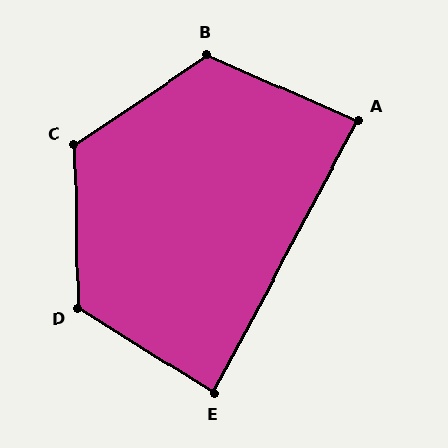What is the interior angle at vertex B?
Approximately 123 degrees (obtuse).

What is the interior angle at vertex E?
Approximately 86 degrees (approximately right).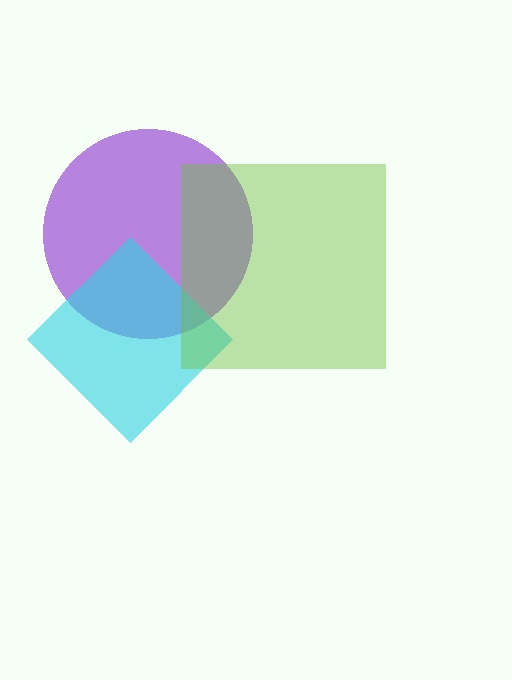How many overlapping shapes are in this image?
There are 3 overlapping shapes in the image.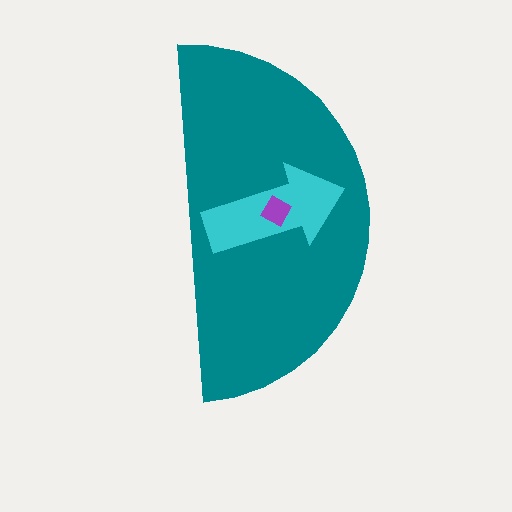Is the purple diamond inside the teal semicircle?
Yes.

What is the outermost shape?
The teal semicircle.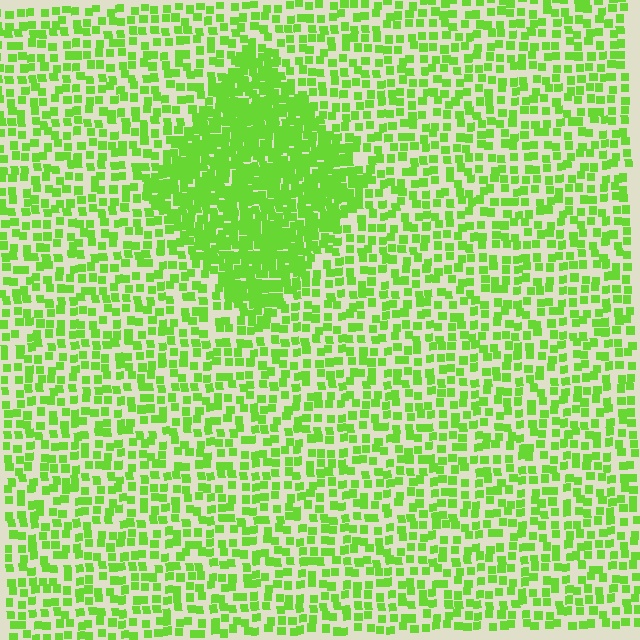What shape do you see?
I see a diamond.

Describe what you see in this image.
The image contains small lime elements arranged at two different densities. A diamond-shaped region is visible where the elements are more densely packed than the surrounding area.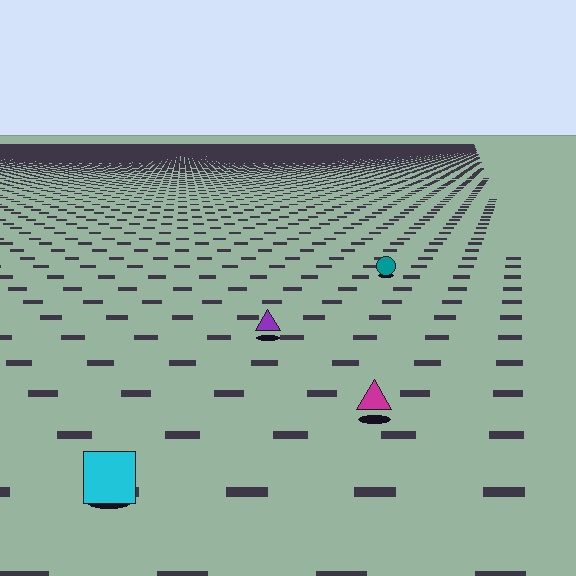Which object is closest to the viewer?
The cyan square is closest. The texture marks near it are larger and more spread out.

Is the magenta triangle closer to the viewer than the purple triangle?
Yes. The magenta triangle is closer — you can tell from the texture gradient: the ground texture is coarser near it.